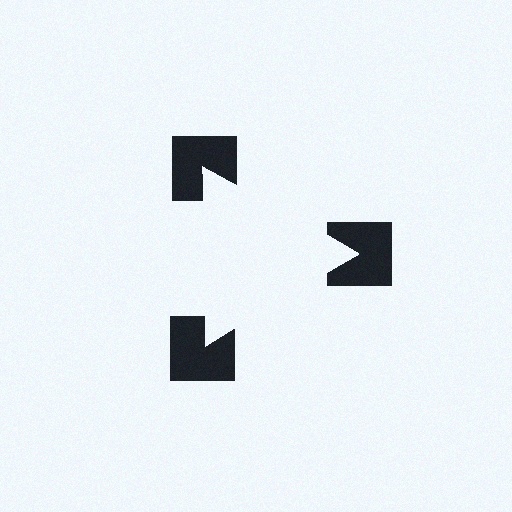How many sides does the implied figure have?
3 sides.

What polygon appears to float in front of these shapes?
An illusory triangle — its edges are inferred from the aligned wedge cuts in the notched squares, not physically drawn.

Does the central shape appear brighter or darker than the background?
It typically appears slightly brighter than the background, even though no actual brightness change is drawn.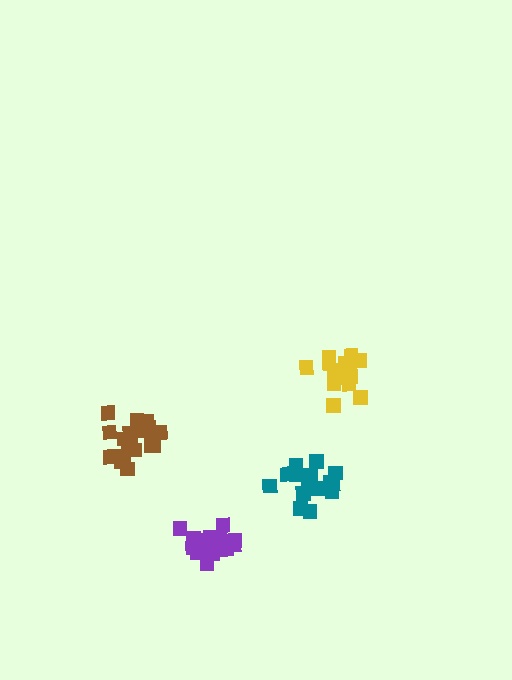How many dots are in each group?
Group 1: 20 dots, Group 2: 18 dots, Group 3: 20 dots, Group 4: 18 dots (76 total).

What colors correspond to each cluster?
The clusters are colored: brown, teal, yellow, purple.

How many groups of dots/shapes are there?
There are 4 groups.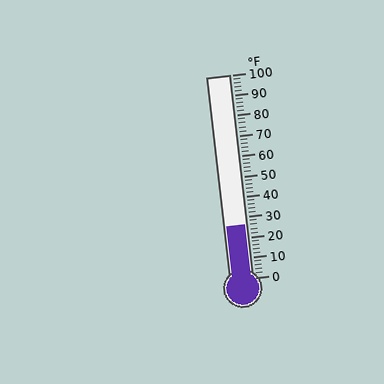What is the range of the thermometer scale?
The thermometer scale ranges from 0°F to 100°F.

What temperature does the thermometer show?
The thermometer shows approximately 26°F.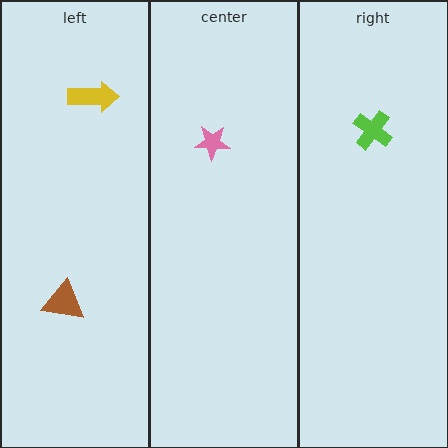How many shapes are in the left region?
2.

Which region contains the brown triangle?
The left region.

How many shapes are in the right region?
1.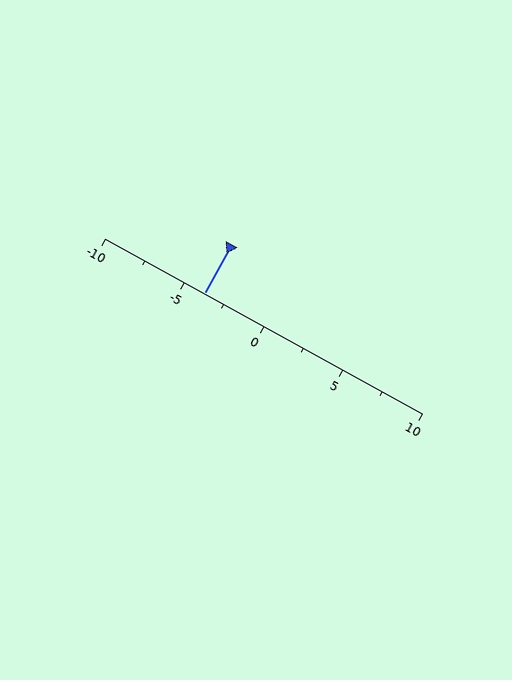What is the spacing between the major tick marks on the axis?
The major ticks are spaced 5 apart.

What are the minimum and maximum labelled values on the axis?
The axis runs from -10 to 10.